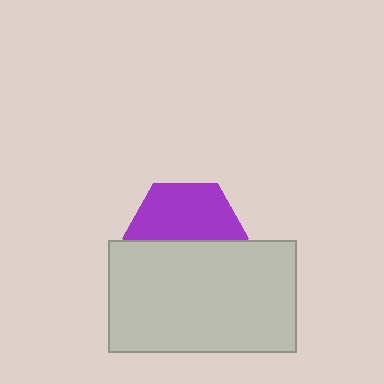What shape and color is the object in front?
The object in front is a light gray rectangle.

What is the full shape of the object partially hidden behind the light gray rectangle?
The partially hidden object is a purple hexagon.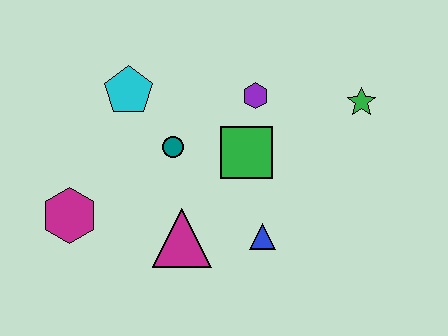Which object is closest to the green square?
The purple hexagon is closest to the green square.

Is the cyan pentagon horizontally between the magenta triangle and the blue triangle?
No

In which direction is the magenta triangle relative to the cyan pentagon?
The magenta triangle is below the cyan pentagon.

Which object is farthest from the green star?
The magenta hexagon is farthest from the green star.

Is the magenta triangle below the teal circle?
Yes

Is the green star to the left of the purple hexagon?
No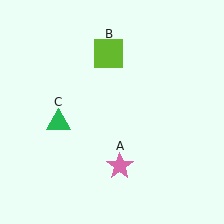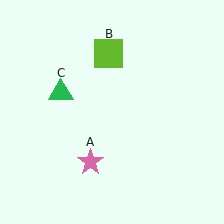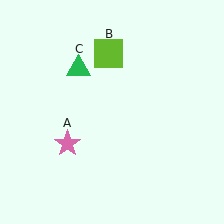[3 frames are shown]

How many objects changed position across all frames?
2 objects changed position: pink star (object A), green triangle (object C).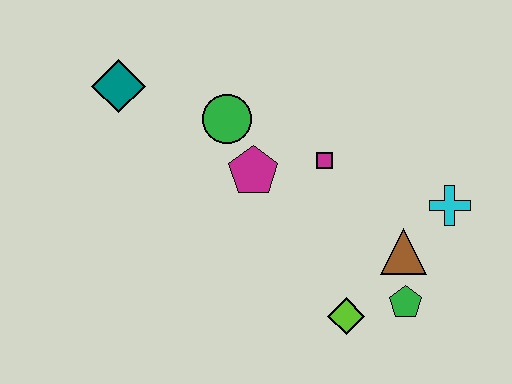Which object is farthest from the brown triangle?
The teal diamond is farthest from the brown triangle.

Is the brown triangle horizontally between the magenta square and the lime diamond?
No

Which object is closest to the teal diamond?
The green circle is closest to the teal diamond.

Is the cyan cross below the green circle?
Yes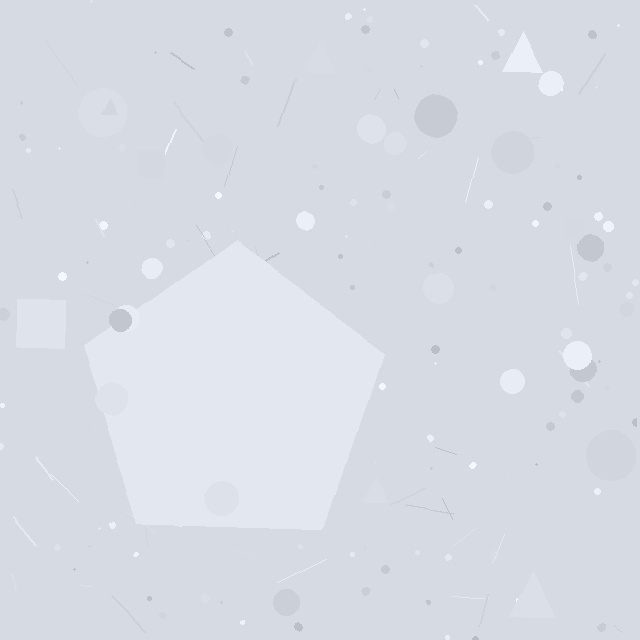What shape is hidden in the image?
A pentagon is hidden in the image.